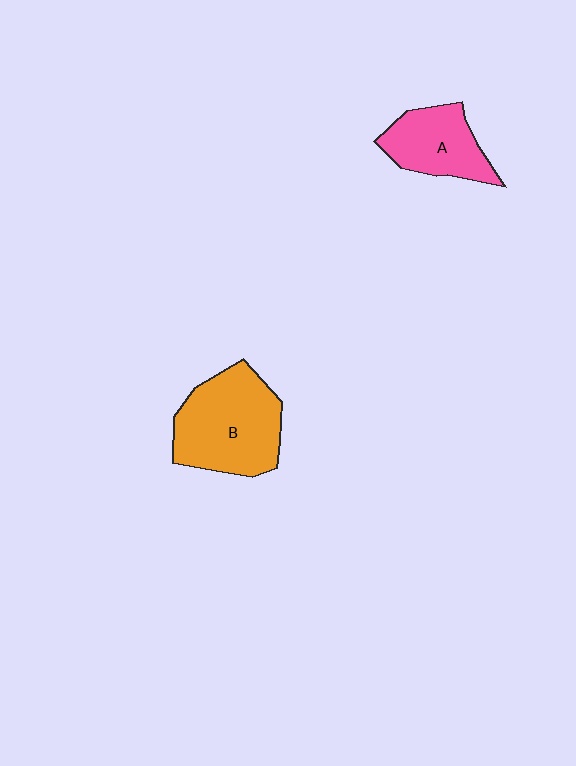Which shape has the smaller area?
Shape A (pink).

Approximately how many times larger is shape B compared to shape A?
Approximately 1.6 times.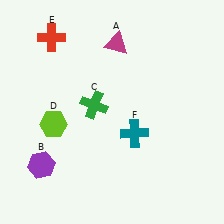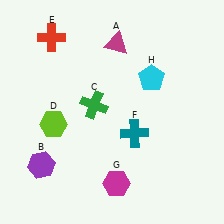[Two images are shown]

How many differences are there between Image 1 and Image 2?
There are 2 differences between the two images.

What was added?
A magenta hexagon (G), a cyan pentagon (H) were added in Image 2.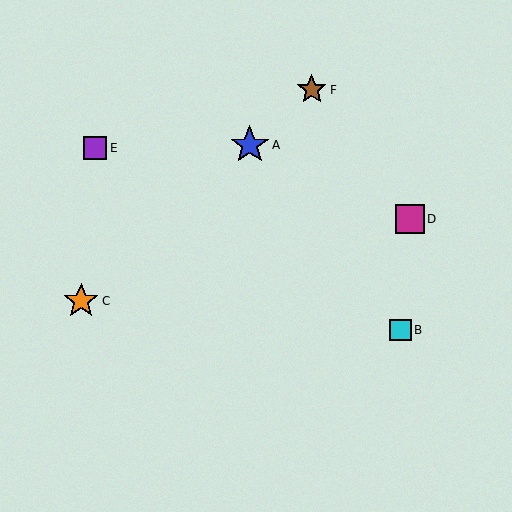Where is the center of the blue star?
The center of the blue star is at (250, 145).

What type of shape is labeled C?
Shape C is an orange star.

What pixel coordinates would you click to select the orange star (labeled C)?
Click at (81, 301) to select the orange star C.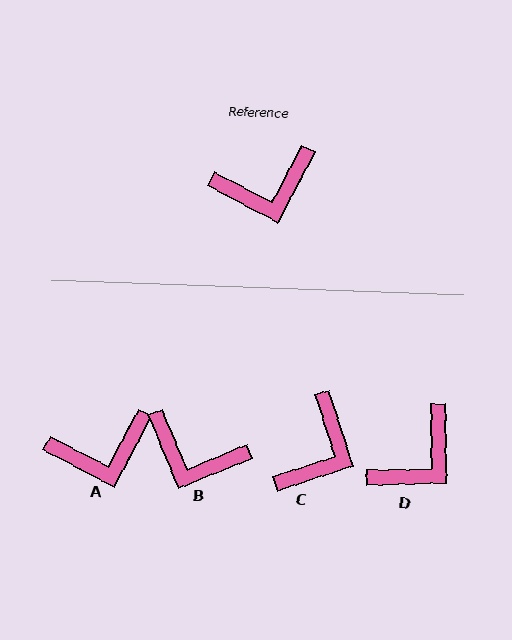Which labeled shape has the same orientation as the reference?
A.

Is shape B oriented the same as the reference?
No, it is off by about 40 degrees.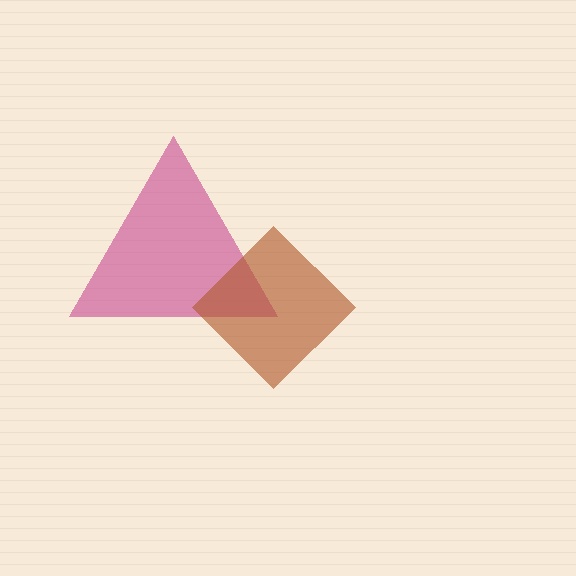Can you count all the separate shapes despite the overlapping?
Yes, there are 2 separate shapes.